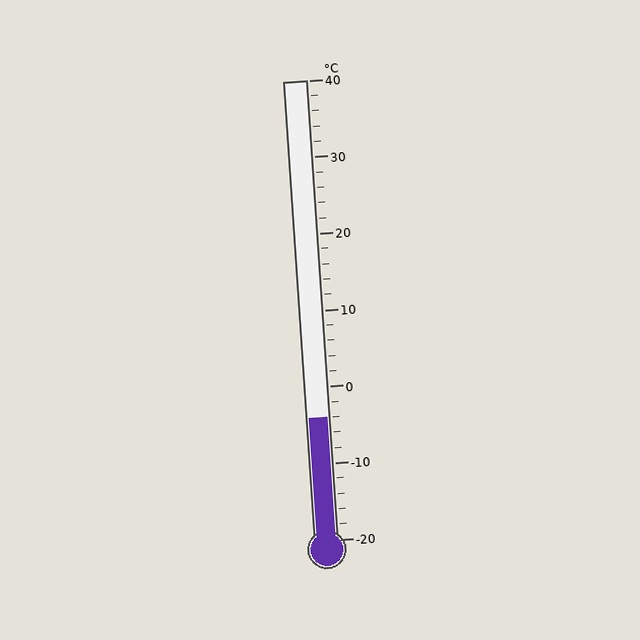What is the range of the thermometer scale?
The thermometer scale ranges from -20°C to 40°C.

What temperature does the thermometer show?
The thermometer shows approximately -4°C.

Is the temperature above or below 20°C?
The temperature is below 20°C.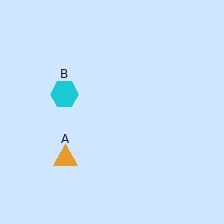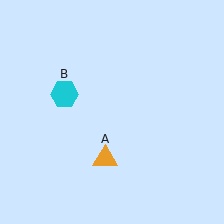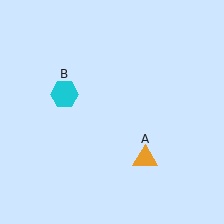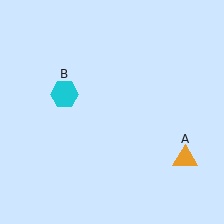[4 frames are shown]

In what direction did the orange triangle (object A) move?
The orange triangle (object A) moved right.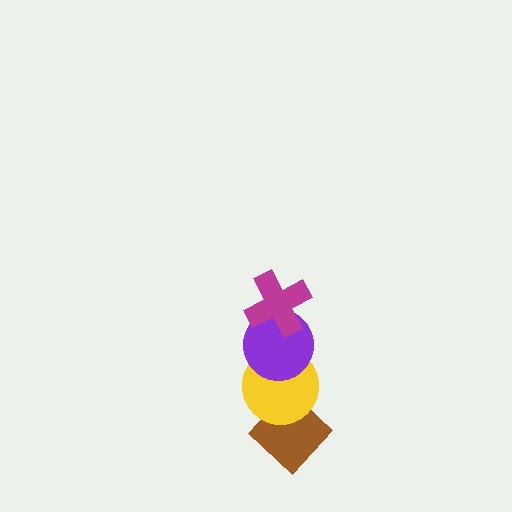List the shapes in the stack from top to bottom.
From top to bottom: the magenta cross, the purple circle, the yellow circle, the brown diamond.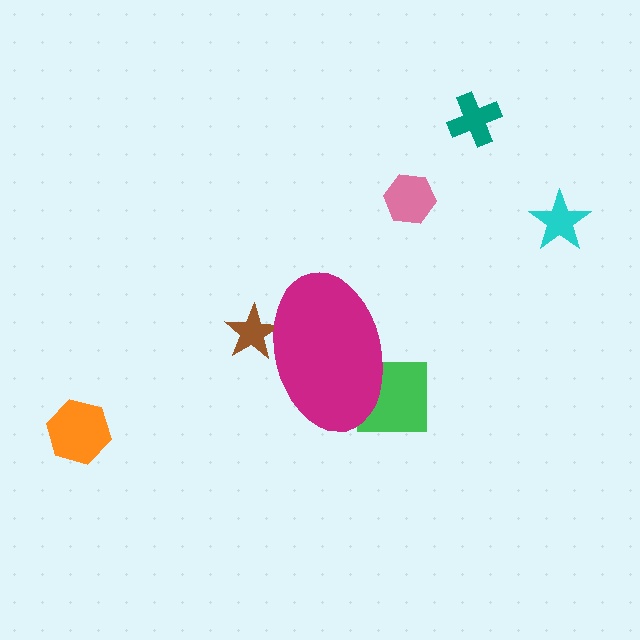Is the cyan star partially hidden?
No, the cyan star is fully visible.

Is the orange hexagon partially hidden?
No, the orange hexagon is fully visible.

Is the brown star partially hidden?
Yes, the brown star is partially hidden behind the magenta ellipse.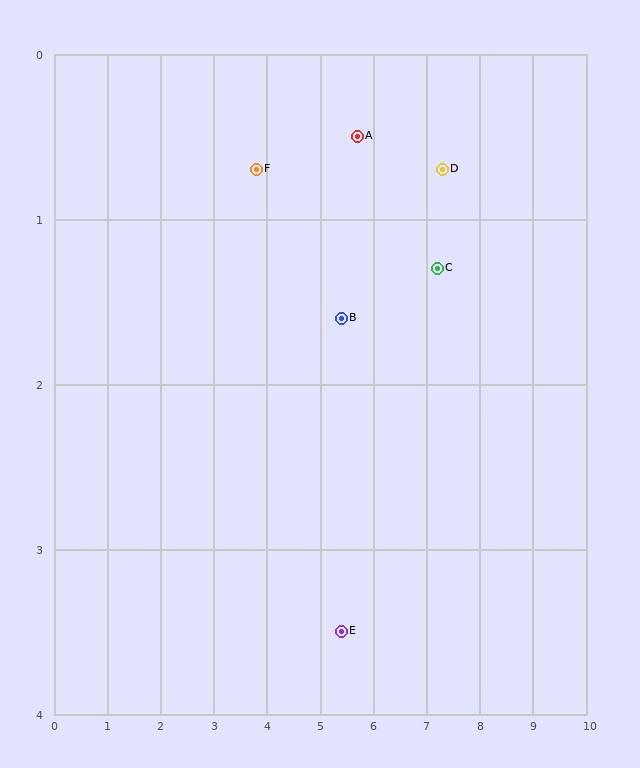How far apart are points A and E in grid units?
Points A and E are about 3.0 grid units apart.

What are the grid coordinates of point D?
Point D is at approximately (7.3, 0.7).